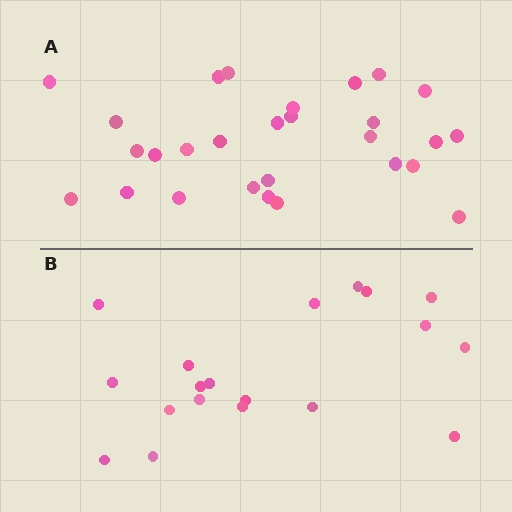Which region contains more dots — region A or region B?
Region A (the top region) has more dots.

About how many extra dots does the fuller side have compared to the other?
Region A has roughly 8 or so more dots than region B.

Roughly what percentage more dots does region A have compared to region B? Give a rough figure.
About 45% more.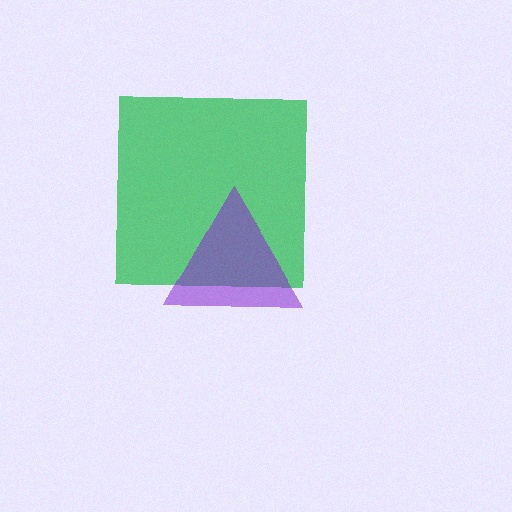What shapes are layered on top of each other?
The layered shapes are: a green square, a purple triangle.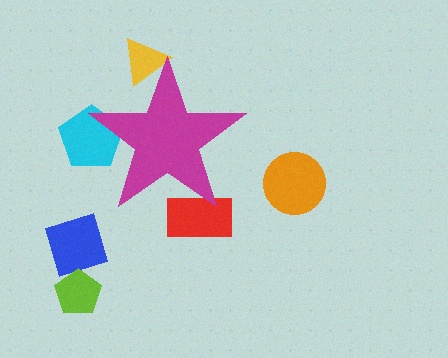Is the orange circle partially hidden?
No, the orange circle is fully visible.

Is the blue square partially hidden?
No, the blue square is fully visible.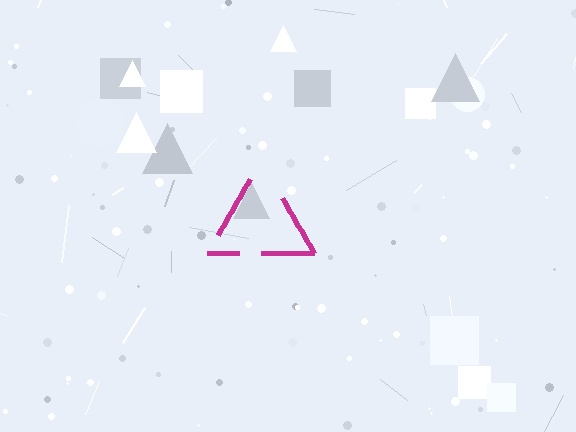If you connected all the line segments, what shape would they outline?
They would outline a triangle.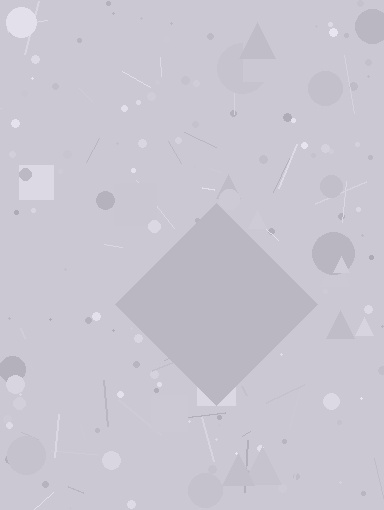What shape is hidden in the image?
A diamond is hidden in the image.